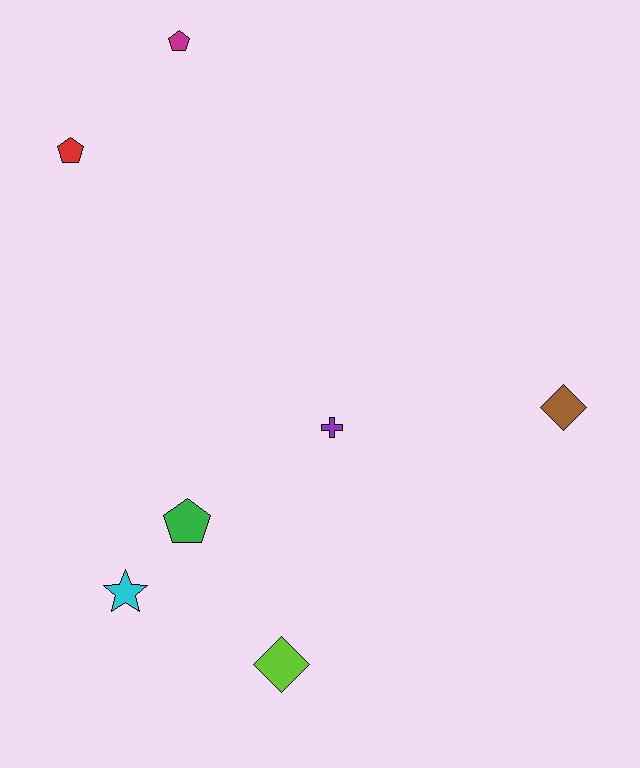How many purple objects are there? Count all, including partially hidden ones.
There is 1 purple object.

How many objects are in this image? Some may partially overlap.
There are 7 objects.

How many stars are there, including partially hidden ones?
There is 1 star.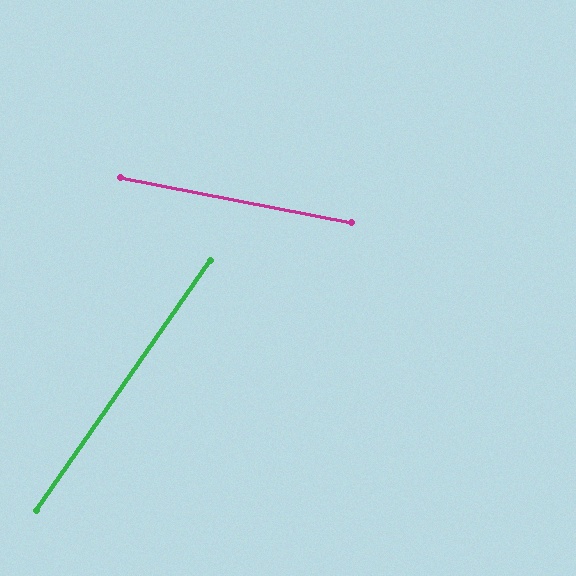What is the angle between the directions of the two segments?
Approximately 66 degrees.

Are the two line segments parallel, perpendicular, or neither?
Neither parallel nor perpendicular — they differ by about 66°.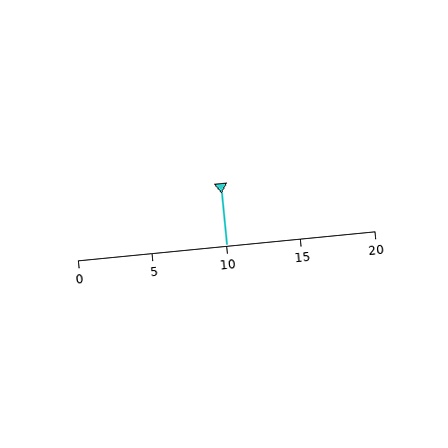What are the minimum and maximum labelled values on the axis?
The axis runs from 0 to 20.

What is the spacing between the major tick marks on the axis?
The major ticks are spaced 5 apart.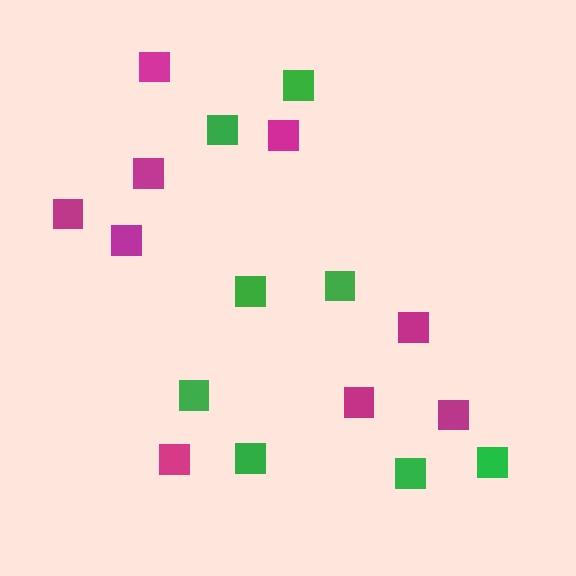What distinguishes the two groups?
There are 2 groups: one group of magenta squares (9) and one group of green squares (8).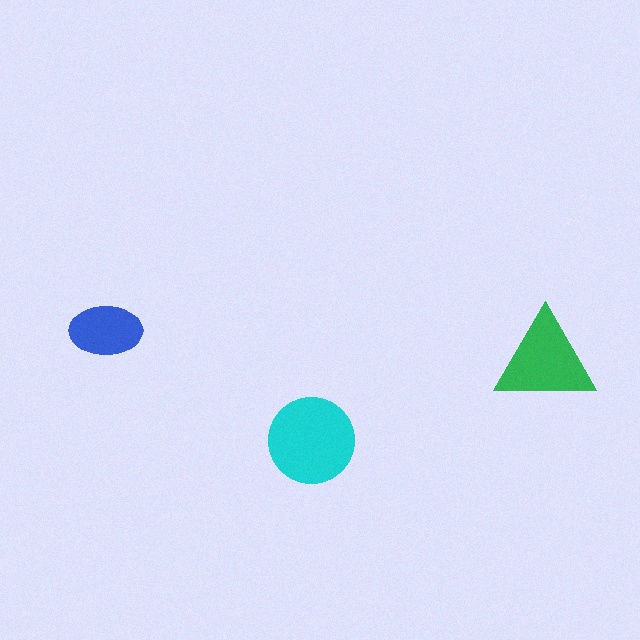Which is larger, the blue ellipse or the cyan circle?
The cyan circle.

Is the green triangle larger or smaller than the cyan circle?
Smaller.